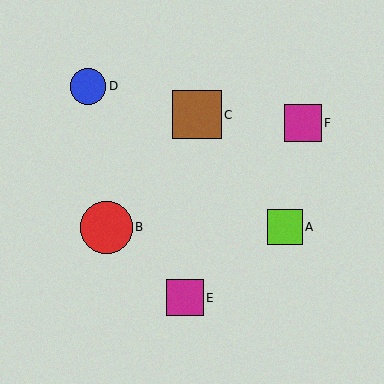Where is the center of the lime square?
The center of the lime square is at (285, 227).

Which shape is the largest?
The red circle (labeled B) is the largest.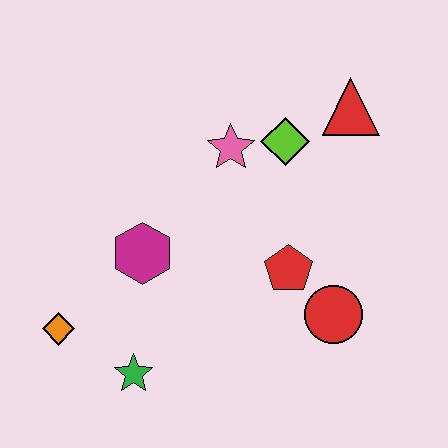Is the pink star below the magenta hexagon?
No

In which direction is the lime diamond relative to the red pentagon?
The lime diamond is above the red pentagon.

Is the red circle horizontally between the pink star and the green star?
No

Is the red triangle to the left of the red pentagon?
No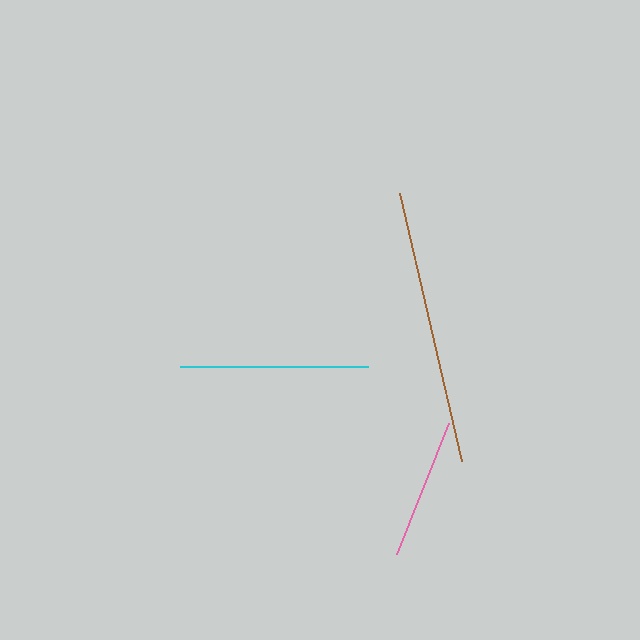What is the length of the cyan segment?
The cyan segment is approximately 188 pixels long.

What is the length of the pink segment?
The pink segment is approximately 141 pixels long.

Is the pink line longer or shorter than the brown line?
The brown line is longer than the pink line.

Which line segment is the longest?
The brown line is the longest at approximately 275 pixels.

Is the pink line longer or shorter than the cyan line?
The cyan line is longer than the pink line.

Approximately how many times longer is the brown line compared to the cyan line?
The brown line is approximately 1.5 times the length of the cyan line.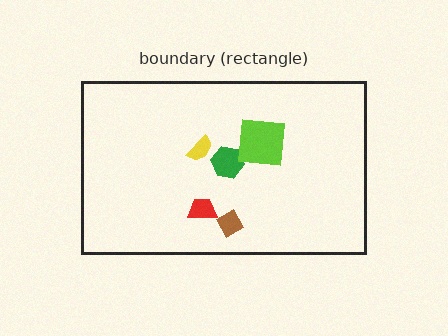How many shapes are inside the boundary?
5 inside, 0 outside.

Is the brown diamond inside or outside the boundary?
Inside.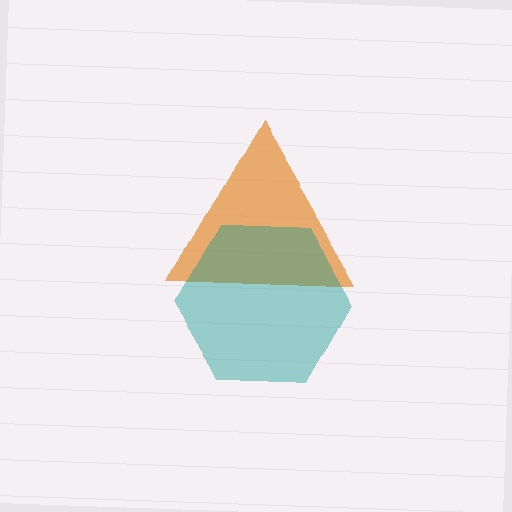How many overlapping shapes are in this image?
There are 2 overlapping shapes in the image.